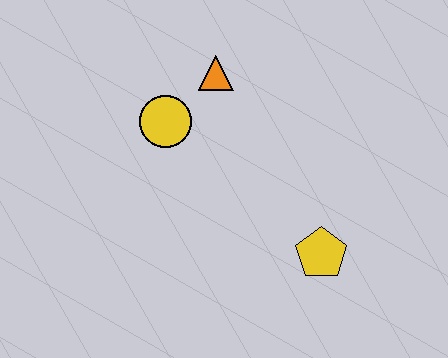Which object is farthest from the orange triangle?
The yellow pentagon is farthest from the orange triangle.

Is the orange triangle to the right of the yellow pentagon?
No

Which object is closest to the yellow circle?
The orange triangle is closest to the yellow circle.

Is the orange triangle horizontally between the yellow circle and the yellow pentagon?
Yes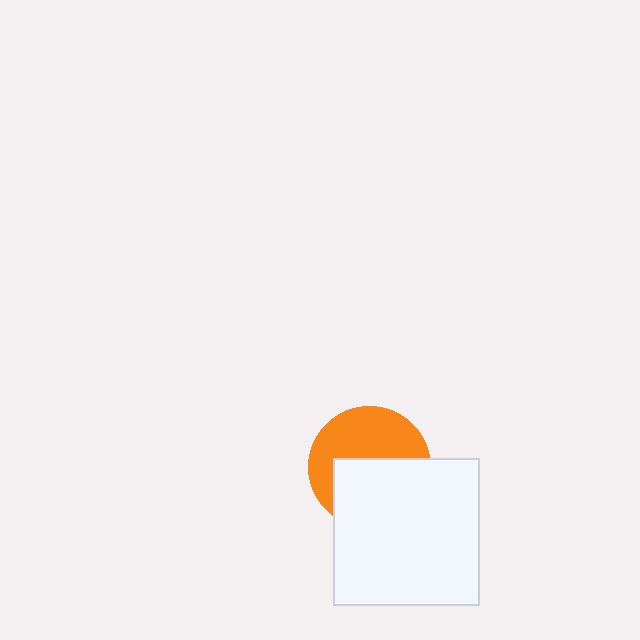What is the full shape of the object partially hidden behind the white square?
The partially hidden object is an orange circle.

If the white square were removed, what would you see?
You would see the complete orange circle.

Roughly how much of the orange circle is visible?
About half of it is visible (roughly 50%).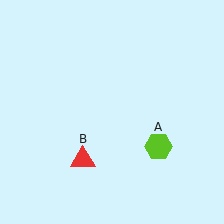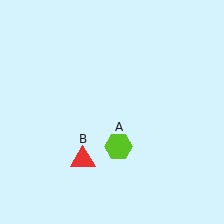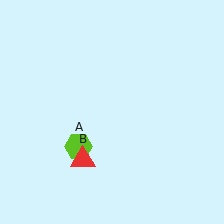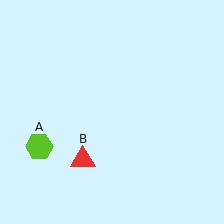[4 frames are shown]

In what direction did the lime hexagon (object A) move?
The lime hexagon (object A) moved left.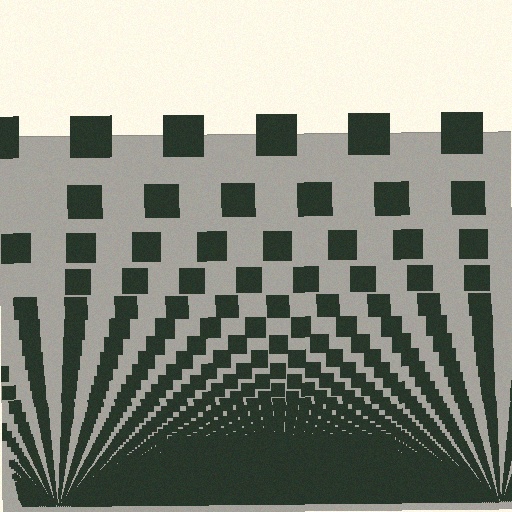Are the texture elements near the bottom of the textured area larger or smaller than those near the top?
Smaller. The gradient is inverted — elements near the bottom are smaller and denser.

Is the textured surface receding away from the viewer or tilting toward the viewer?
The surface appears to tilt toward the viewer. Texture elements get larger and sparser toward the top.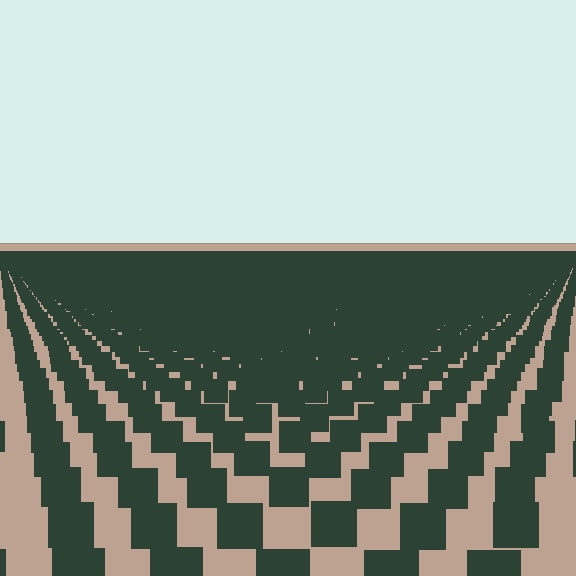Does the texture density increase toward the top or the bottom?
Density increases toward the top.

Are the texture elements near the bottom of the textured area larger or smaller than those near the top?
Larger. Near the bottom, elements are closer to the viewer and appear at a bigger on-screen size.